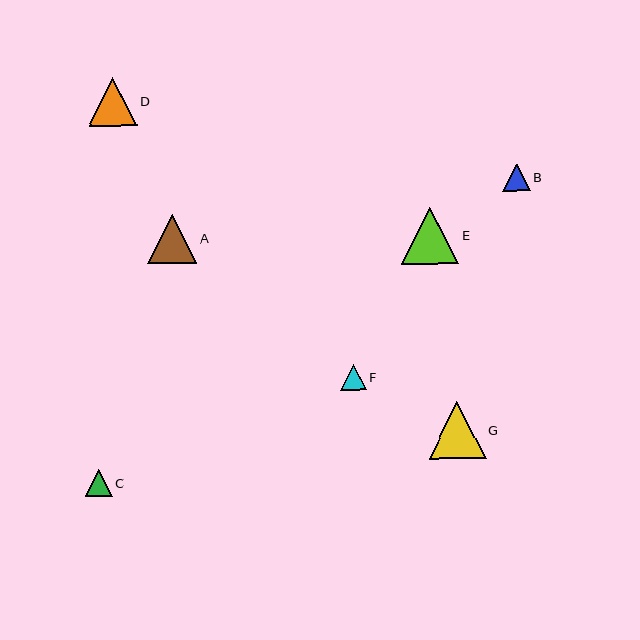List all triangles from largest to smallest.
From largest to smallest: E, G, A, D, B, C, F.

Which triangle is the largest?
Triangle E is the largest with a size of approximately 58 pixels.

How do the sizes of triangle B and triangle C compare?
Triangle B and triangle C are approximately the same size.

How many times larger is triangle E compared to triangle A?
Triangle E is approximately 1.2 times the size of triangle A.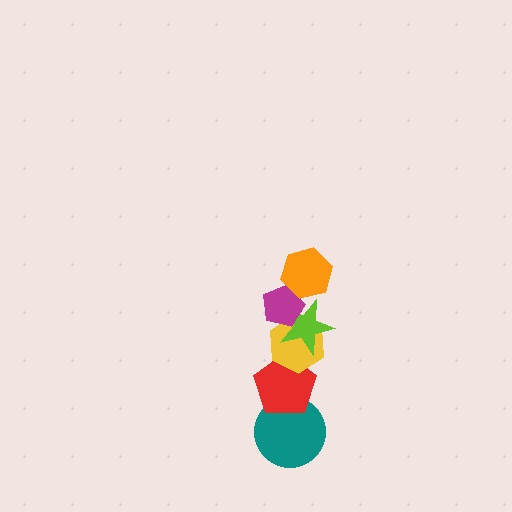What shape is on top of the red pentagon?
The yellow hexagon is on top of the red pentagon.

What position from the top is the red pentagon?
The red pentagon is 5th from the top.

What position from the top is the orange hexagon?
The orange hexagon is 1st from the top.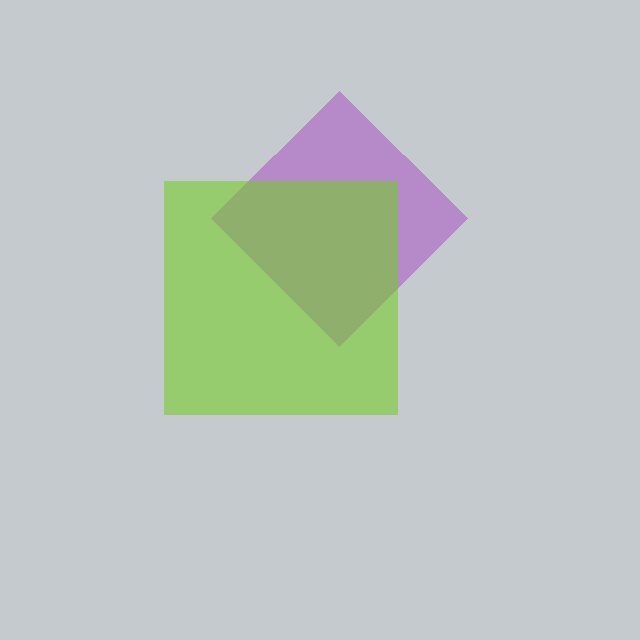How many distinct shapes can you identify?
There are 2 distinct shapes: a purple diamond, a lime square.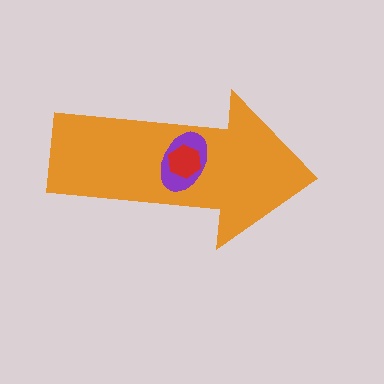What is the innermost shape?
The red hexagon.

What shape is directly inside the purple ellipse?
The red hexagon.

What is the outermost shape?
The orange arrow.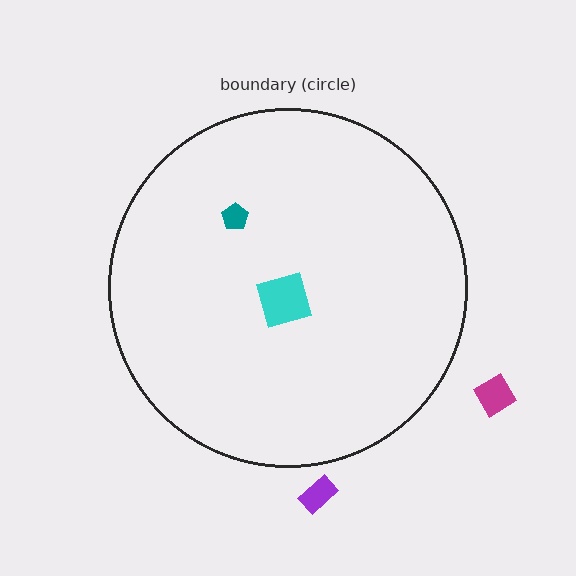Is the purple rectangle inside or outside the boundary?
Outside.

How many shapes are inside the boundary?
2 inside, 2 outside.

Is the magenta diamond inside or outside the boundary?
Outside.